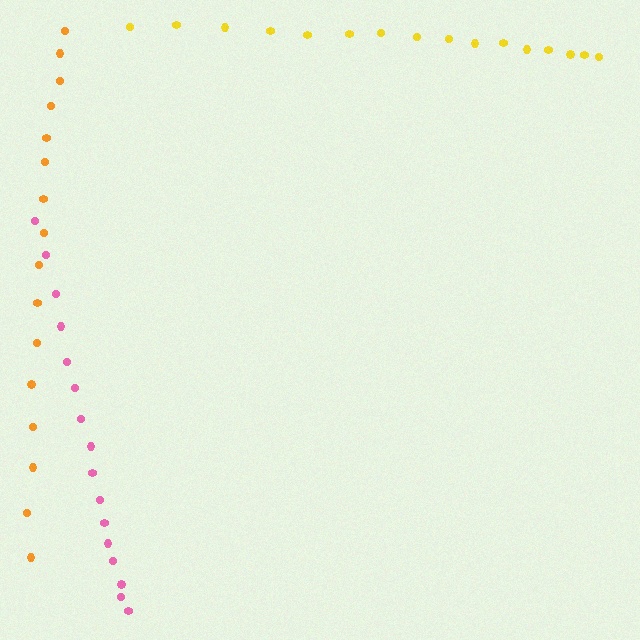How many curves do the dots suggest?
There are 3 distinct paths.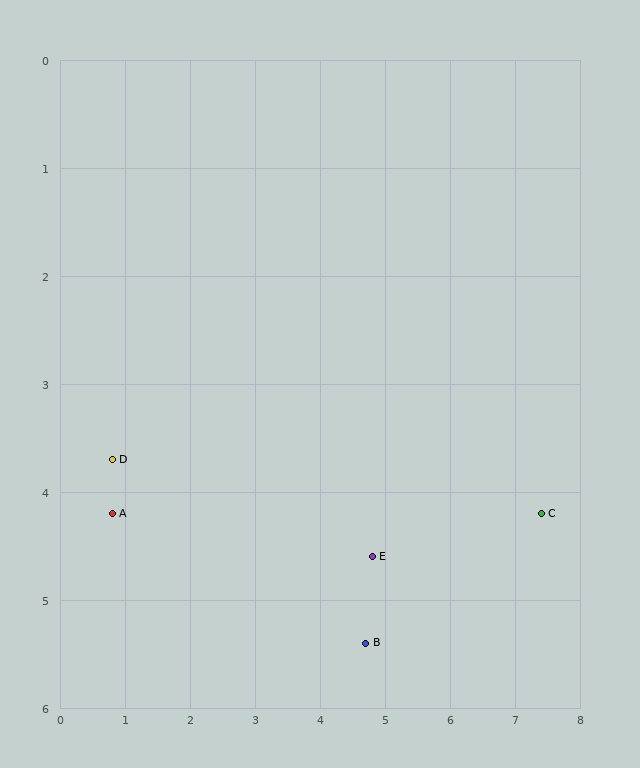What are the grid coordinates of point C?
Point C is at approximately (7.4, 4.2).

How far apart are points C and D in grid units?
Points C and D are about 6.6 grid units apart.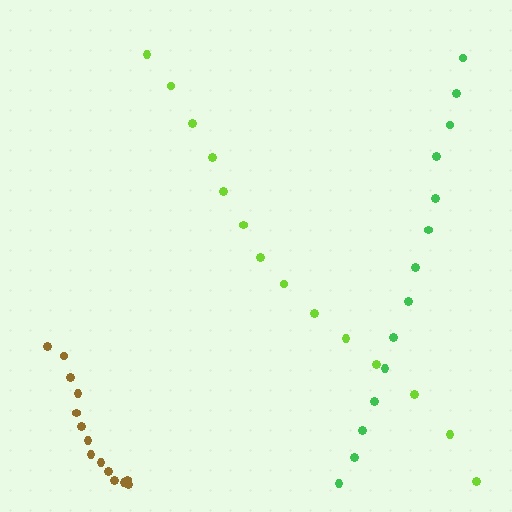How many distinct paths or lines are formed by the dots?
There are 3 distinct paths.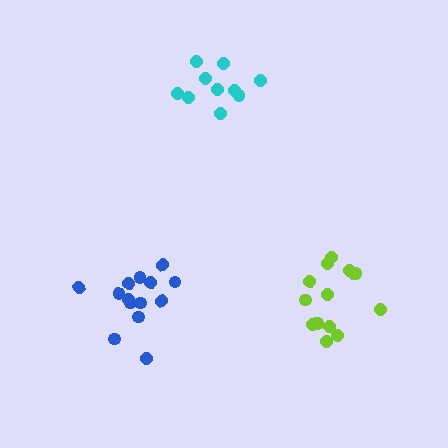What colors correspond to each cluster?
The clusters are colored: cyan, lime, blue.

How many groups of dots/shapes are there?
There are 3 groups.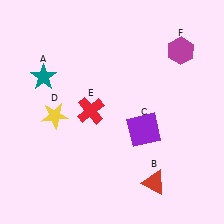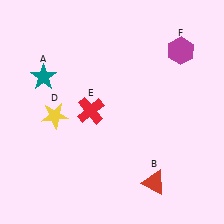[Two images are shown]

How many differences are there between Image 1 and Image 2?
There is 1 difference between the two images.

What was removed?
The purple square (C) was removed in Image 2.